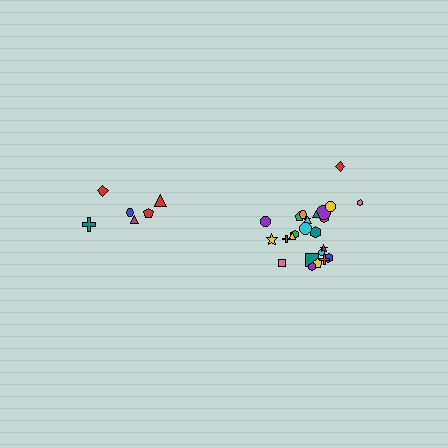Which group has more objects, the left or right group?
The right group.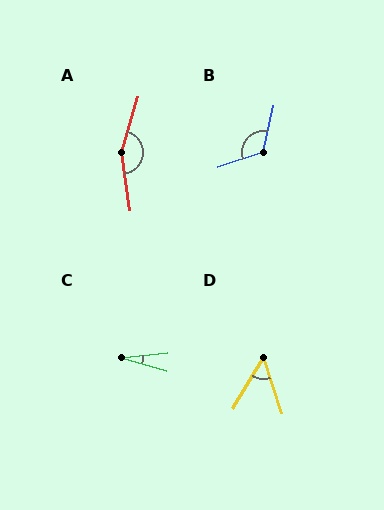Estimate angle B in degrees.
Approximately 121 degrees.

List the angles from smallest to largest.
C (21°), D (49°), B (121°), A (155°).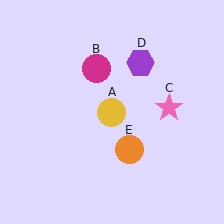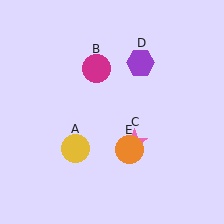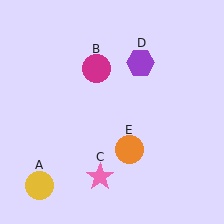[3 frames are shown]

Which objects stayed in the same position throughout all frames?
Magenta circle (object B) and purple hexagon (object D) and orange circle (object E) remained stationary.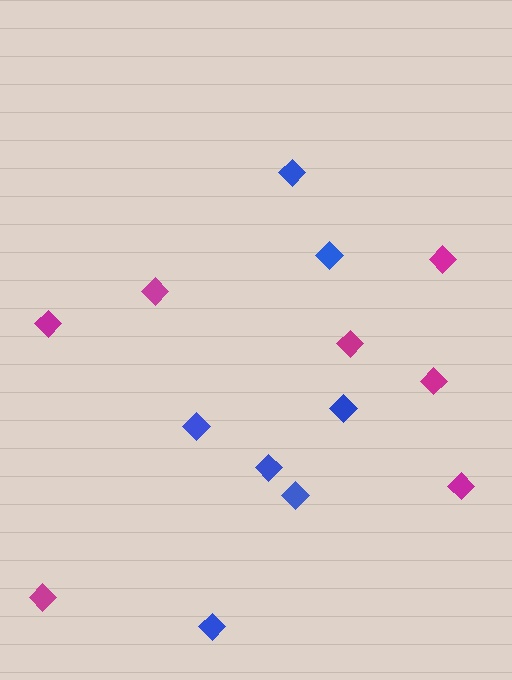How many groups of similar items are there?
There are 2 groups: one group of blue diamonds (7) and one group of magenta diamonds (7).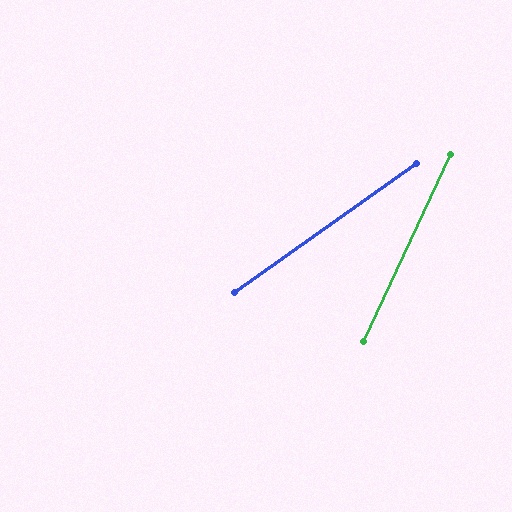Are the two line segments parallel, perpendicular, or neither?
Neither parallel nor perpendicular — they differ by about 30°.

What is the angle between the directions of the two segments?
Approximately 30 degrees.